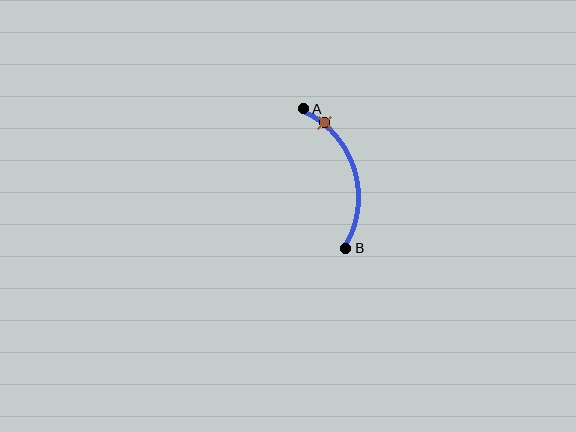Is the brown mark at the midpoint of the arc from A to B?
No. The brown mark lies on the arc but is closer to endpoint A. The arc midpoint would be at the point on the curve equidistant along the arc from both A and B.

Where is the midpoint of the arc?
The arc midpoint is the point on the curve farthest from the straight line joining A and B. It sits to the right of that line.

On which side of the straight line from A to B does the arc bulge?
The arc bulges to the right of the straight line connecting A and B.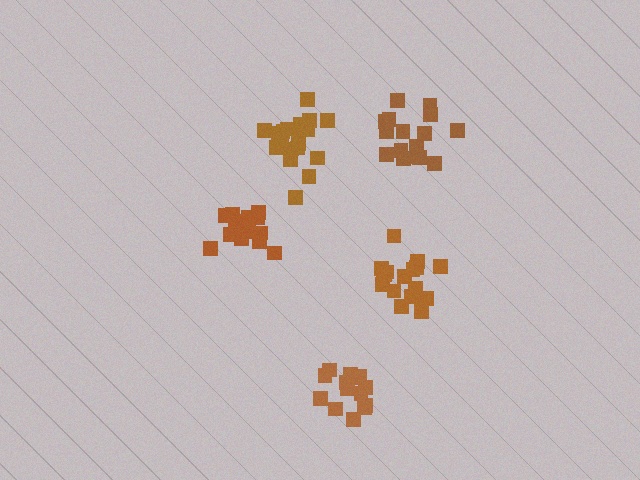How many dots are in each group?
Group 1: 18 dots, Group 2: 19 dots, Group 3: 14 dots, Group 4: 14 dots, Group 5: 17 dots (82 total).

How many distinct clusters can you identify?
There are 5 distinct clusters.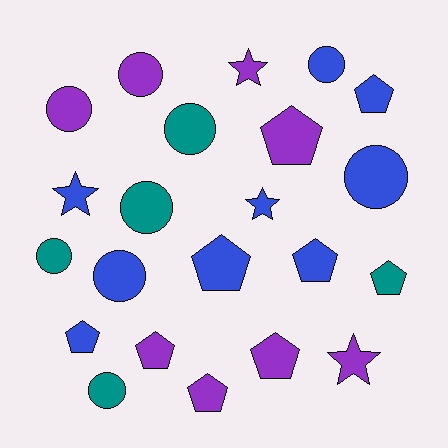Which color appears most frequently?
Blue, with 9 objects.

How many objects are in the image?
There are 22 objects.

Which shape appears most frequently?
Pentagon, with 9 objects.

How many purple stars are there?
There are 2 purple stars.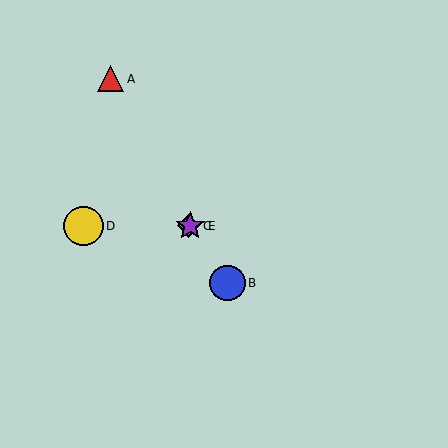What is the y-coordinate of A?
Object A is at y≈79.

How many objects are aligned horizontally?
3 objects (C, D, E) are aligned horizontally.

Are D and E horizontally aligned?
Yes, both are at y≈226.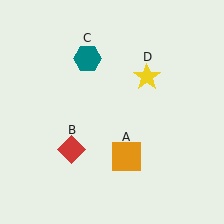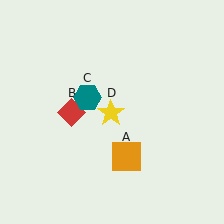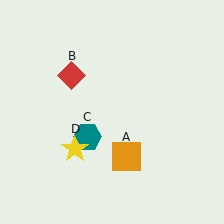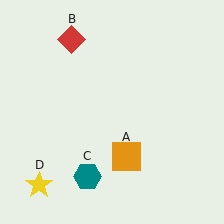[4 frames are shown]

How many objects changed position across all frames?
3 objects changed position: red diamond (object B), teal hexagon (object C), yellow star (object D).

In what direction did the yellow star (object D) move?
The yellow star (object D) moved down and to the left.